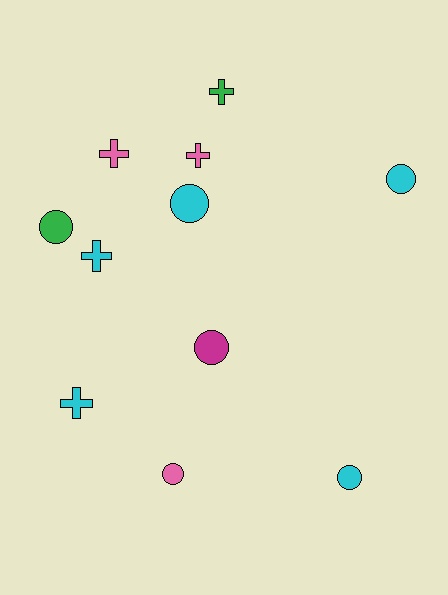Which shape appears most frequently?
Circle, with 6 objects.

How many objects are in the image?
There are 11 objects.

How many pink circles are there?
There is 1 pink circle.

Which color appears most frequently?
Cyan, with 5 objects.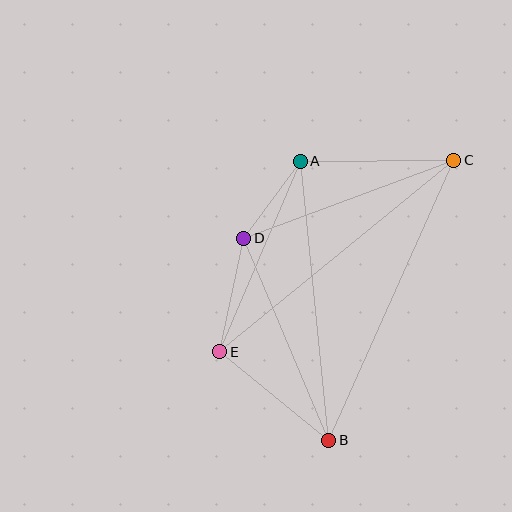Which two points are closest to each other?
Points A and D are closest to each other.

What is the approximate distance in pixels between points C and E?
The distance between C and E is approximately 302 pixels.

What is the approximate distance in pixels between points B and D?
The distance between B and D is approximately 219 pixels.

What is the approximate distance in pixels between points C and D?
The distance between C and D is approximately 224 pixels.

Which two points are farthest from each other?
Points B and C are farthest from each other.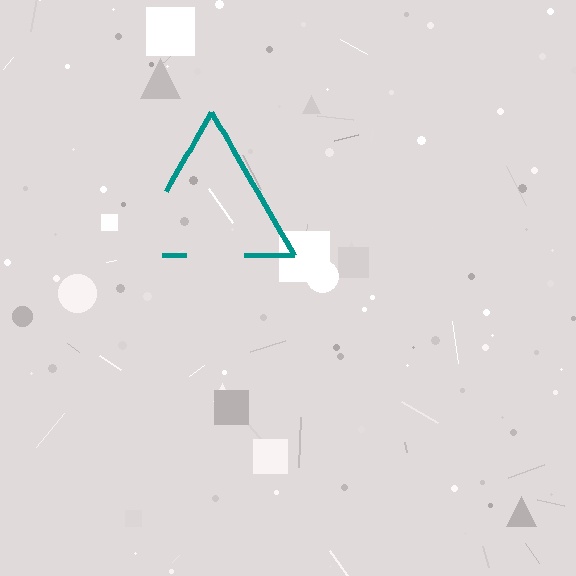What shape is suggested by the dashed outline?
The dashed outline suggests a triangle.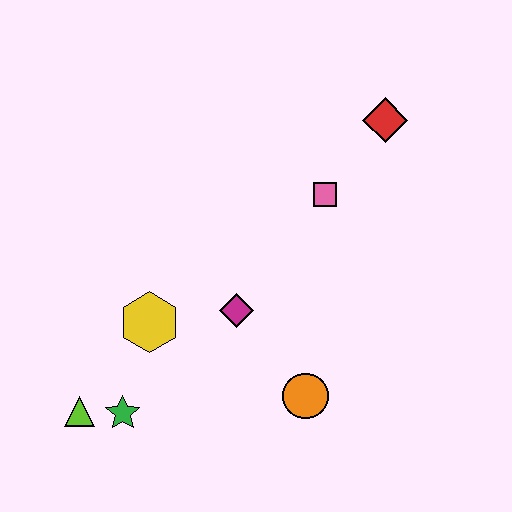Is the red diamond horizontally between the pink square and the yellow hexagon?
No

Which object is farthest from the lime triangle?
The red diamond is farthest from the lime triangle.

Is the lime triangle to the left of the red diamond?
Yes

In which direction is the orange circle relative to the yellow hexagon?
The orange circle is to the right of the yellow hexagon.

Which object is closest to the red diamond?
The pink square is closest to the red diamond.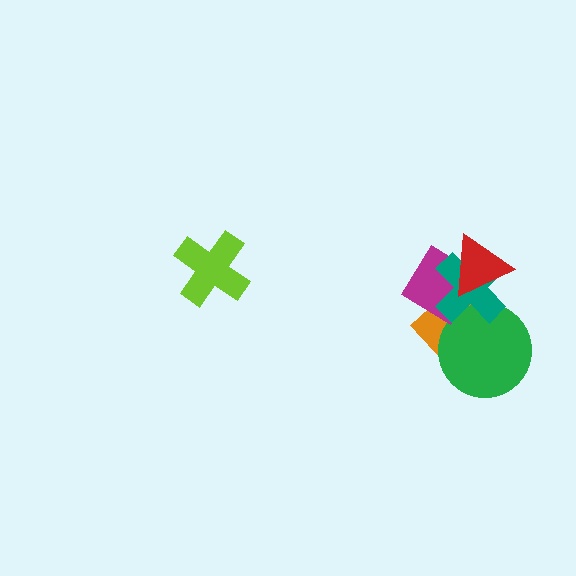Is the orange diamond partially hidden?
Yes, it is partially covered by another shape.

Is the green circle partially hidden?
Yes, it is partially covered by another shape.